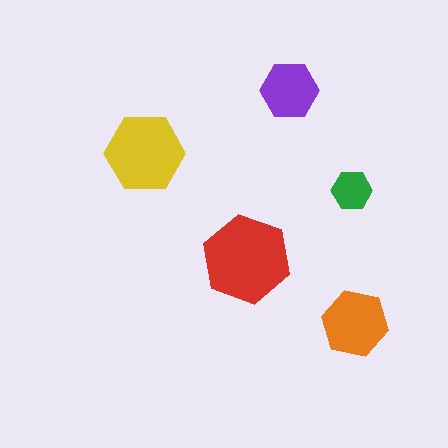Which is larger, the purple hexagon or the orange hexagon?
The orange one.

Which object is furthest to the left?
The yellow hexagon is leftmost.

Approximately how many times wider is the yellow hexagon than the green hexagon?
About 2 times wider.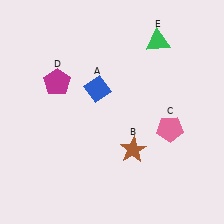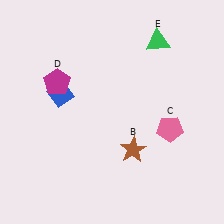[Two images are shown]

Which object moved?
The blue diamond (A) moved left.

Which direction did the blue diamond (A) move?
The blue diamond (A) moved left.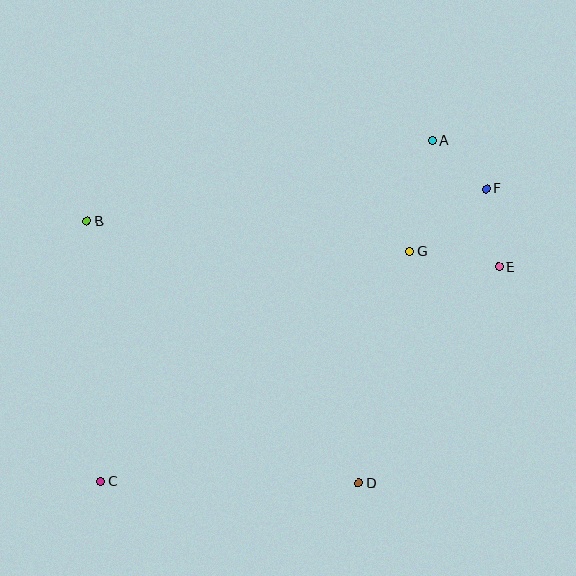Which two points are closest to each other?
Points A and F are closest to each other.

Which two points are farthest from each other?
Points C and F are farthest from each other.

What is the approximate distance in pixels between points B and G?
The distance between B and G is approximately 324 pixels.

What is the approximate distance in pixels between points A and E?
The distance between A and E is approximately 143 pixels.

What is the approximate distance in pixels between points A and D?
The distance between A and D is approximately 350 pixels.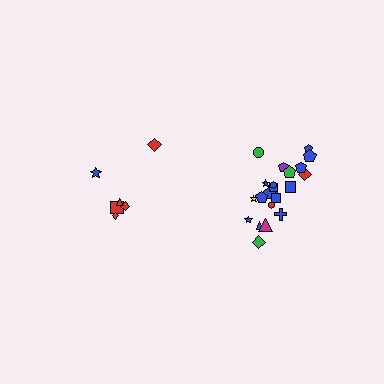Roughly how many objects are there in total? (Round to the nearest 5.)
Roughly 30 objects in total.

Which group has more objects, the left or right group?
The right group.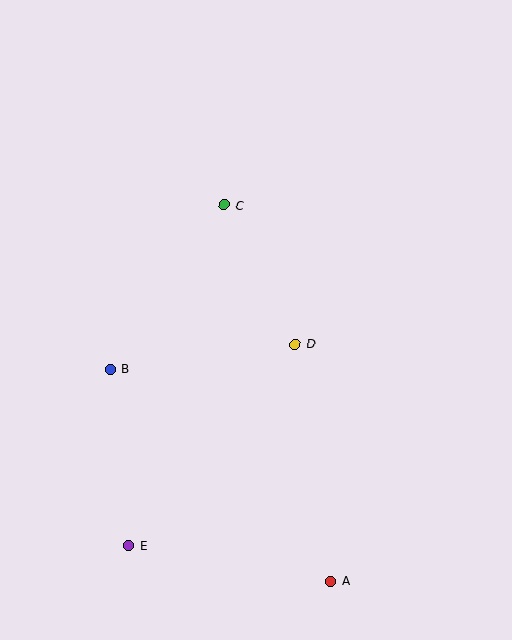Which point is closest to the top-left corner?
Point C is closest to the top-left corner.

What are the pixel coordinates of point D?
Point D is at (295, 344).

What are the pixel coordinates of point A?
Point A is at (331, 581).